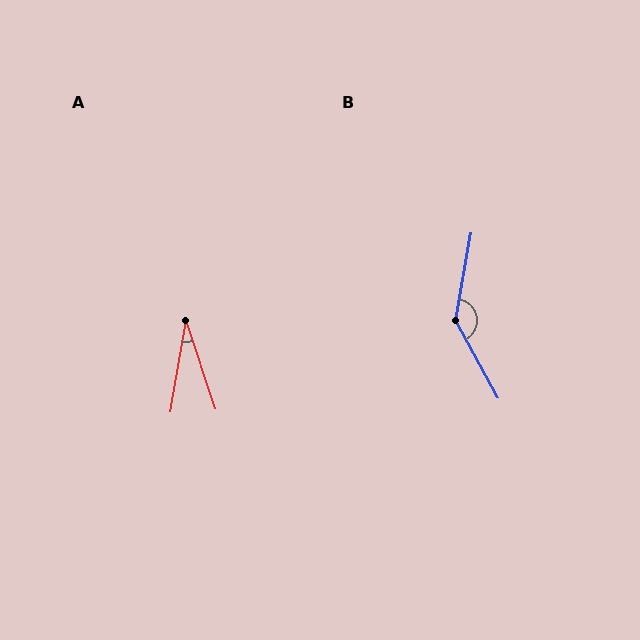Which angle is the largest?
B, at approximately 141 degrees.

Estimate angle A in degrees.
Approximately 28 degrees.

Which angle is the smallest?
A, at approximately 28 degrees.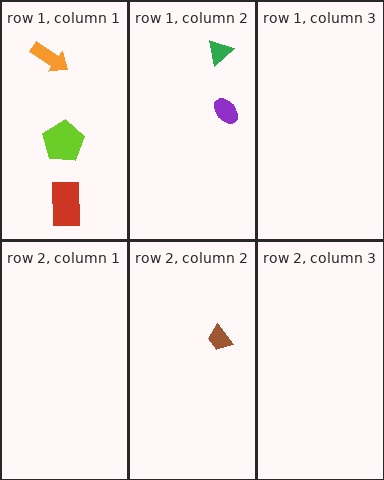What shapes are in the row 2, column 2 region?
The brown trapezoid.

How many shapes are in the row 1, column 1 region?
3.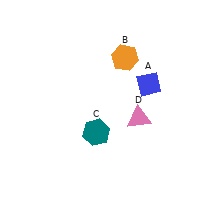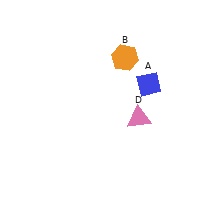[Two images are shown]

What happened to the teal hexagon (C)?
The teal hexagon (C) was removed in Image 2. It was in the bottom-left area of Image 1.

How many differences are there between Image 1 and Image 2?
There is 1 difference between the two images.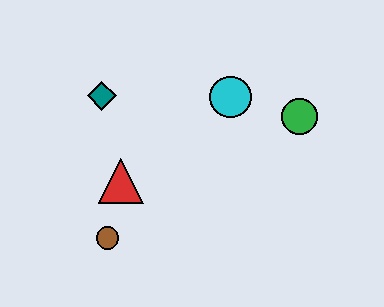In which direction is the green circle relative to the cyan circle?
The green circle is to the right of the cyan circle.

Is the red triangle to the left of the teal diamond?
No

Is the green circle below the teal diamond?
Yes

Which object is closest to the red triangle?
The brown circle is closest to the red triangle.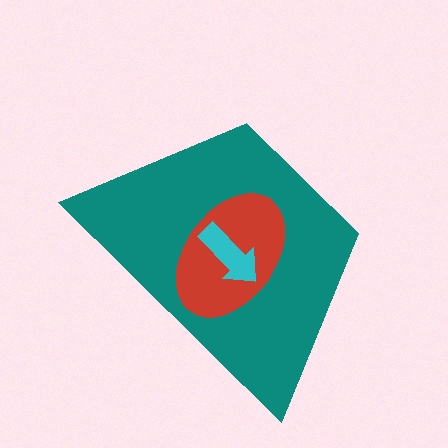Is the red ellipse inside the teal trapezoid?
Yes.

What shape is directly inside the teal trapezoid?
The red ellipse.